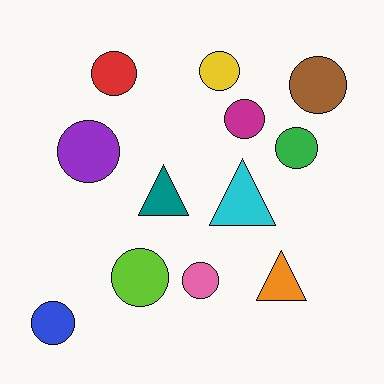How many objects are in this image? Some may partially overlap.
There are 12 objects.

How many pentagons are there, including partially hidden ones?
There are no pentagons.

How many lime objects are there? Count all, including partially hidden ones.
There is 1 lime object.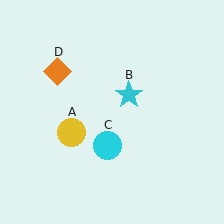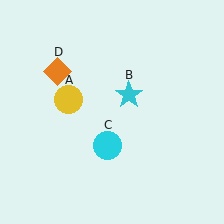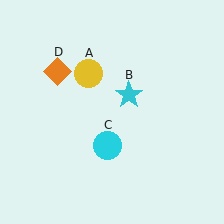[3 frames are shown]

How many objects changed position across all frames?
1 object changed position: yellow circle (object A).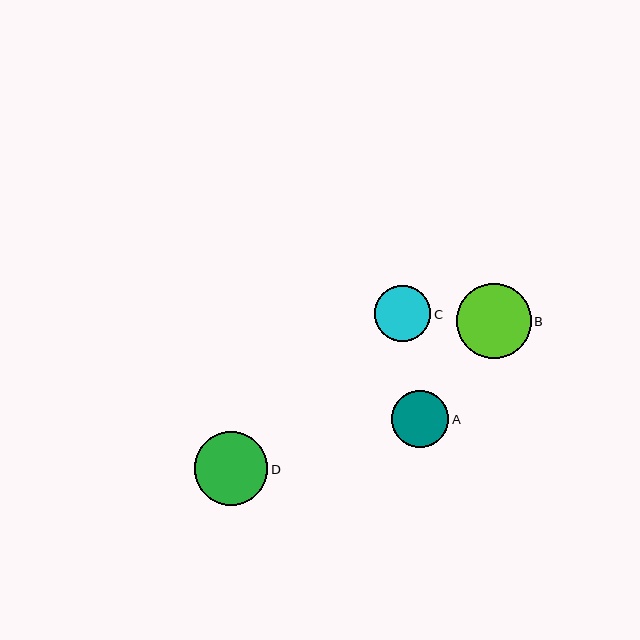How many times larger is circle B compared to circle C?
Circle B is approximately 1.3 times the size of circle C.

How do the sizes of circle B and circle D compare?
Circle B and circle D are approximately the same size.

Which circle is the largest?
Circle B is the largest with a size of approximately 75 pixels.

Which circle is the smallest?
Circle C is the smallest with a size of approximately 56 pixels.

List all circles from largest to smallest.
From largest to smallest: B, D, A, C.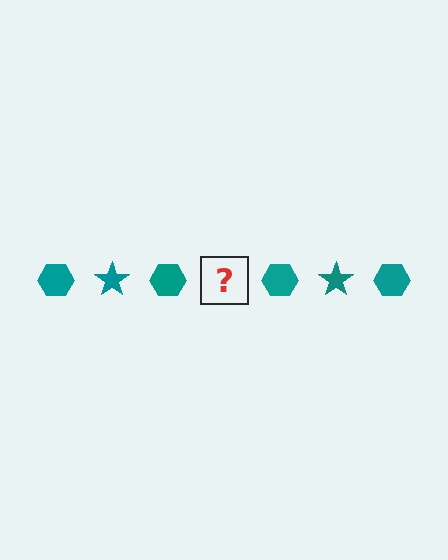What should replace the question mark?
The question mark should be replaced with a teal star.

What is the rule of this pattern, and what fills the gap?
The rule is that the pattern cycles through hexagon, star shapes in teal. The gap should be filled with a teal star.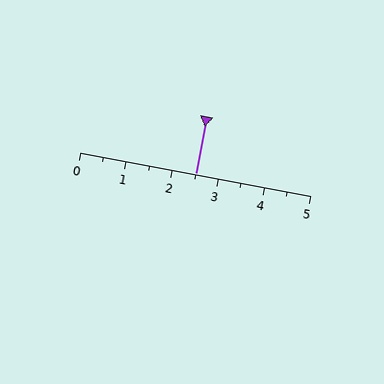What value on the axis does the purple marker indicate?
The marker indicates approximately 2.5.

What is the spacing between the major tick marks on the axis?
The major ticks are spaced 1 apart.